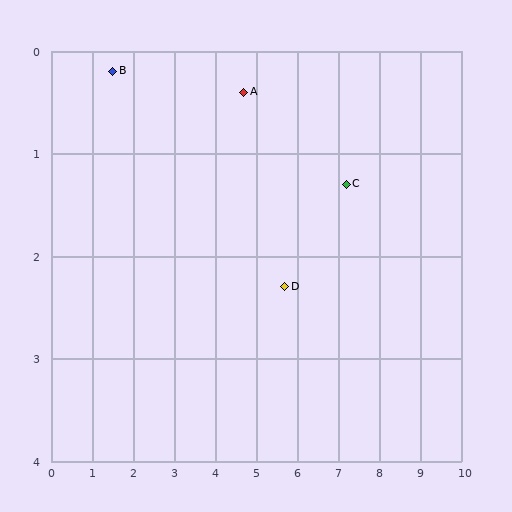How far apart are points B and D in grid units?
Points B and D are about 4.7 grid units apart.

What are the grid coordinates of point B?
Point B is at approximately (1.5, 0.2).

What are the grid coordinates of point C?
Point C is at approximately (7.2, 1.3).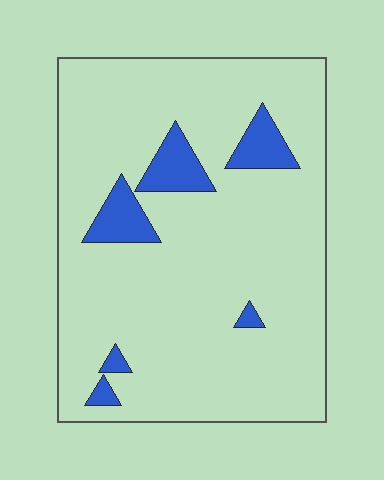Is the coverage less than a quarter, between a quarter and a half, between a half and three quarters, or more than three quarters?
Less than a quarter.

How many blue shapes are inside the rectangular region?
6.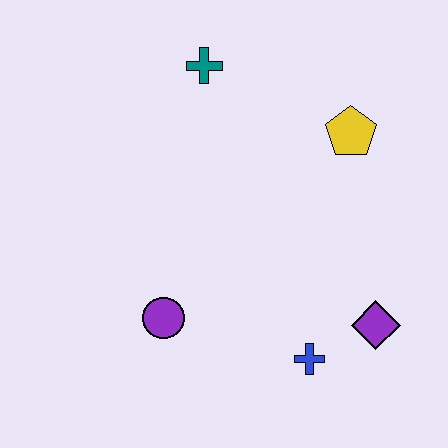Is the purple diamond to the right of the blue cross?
Yes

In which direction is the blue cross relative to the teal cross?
The blue cross is below the teal cross.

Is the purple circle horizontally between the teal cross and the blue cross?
No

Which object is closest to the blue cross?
The purple diamond is closest to the blue cross.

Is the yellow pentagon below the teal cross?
Yes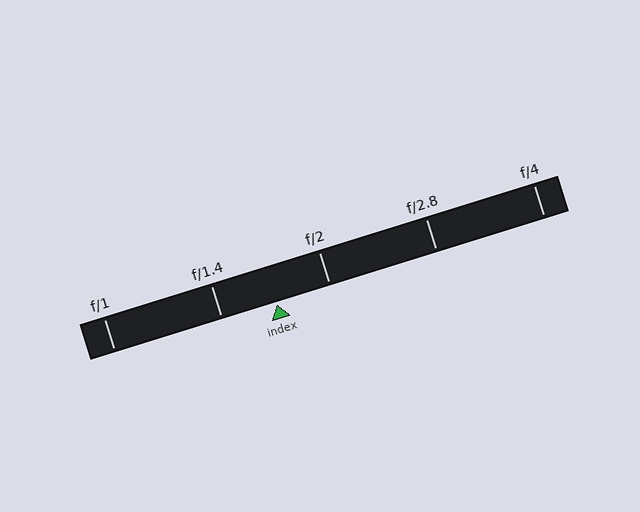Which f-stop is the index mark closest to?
The index mark is closest to f/2.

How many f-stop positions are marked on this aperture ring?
There are 5 f-stop positions marked.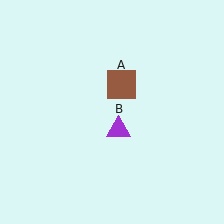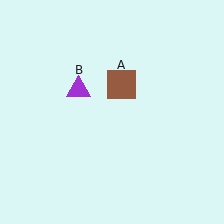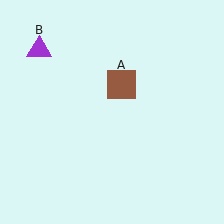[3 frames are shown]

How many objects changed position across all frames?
1 object changed position: purple triangle (object B).